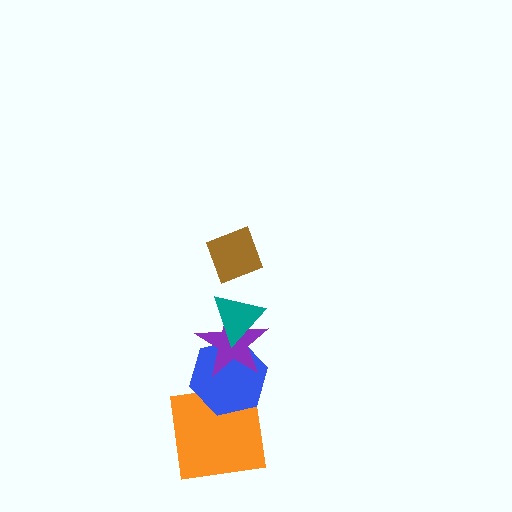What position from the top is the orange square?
The orange square is 5th from the top.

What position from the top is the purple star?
The purple star is 3rd from the top.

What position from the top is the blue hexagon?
The blue hexagon is 4th from the top.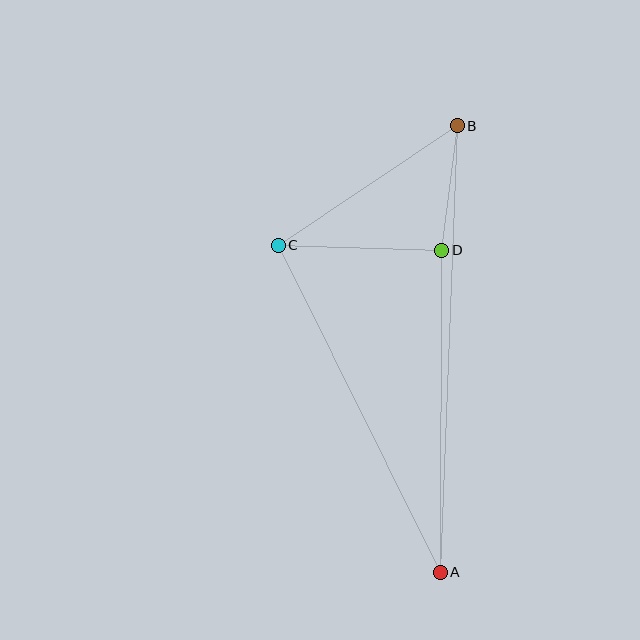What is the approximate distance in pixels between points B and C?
The distance between B and C is approximately 215 pixels.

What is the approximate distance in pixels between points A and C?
The distance between A and C is approximately 365 pixels.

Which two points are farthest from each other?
Points A and B are farthest from each other.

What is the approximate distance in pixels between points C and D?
The distance between C and D is approximately 163 pixels.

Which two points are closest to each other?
Points B and D are closest to each other.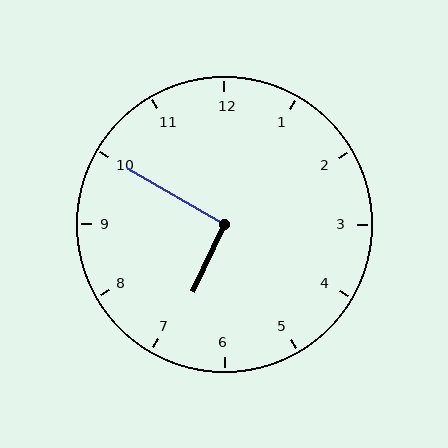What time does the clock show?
6:50.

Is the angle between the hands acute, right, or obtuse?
It is right.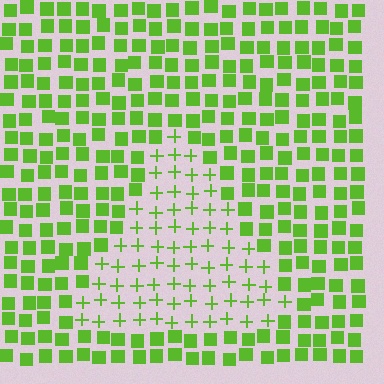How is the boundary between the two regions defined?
The boundary is defined by a change in element shape: plus signs inside vs. squares outside. All elements share the same color and spacing.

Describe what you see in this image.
The image is filled with small lime elements arranged in a uniform grid. A triangle-shaped region contains plus signs, while the surrounding area contains squares. The boundary is defined purely by the change in element shape.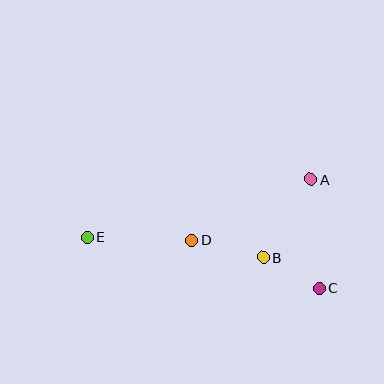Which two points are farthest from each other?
Points C and E are farthest from each other.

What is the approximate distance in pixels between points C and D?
The distance between C and D is approximately 136 pixels.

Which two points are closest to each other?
Points B and C are closest to each other.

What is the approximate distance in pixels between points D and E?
The distance between D and E is approximately 104 pixels.